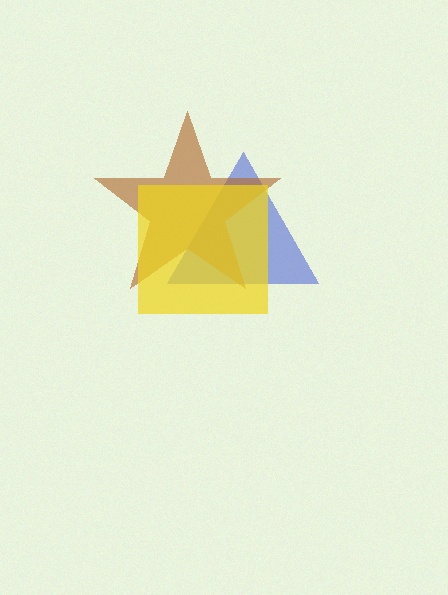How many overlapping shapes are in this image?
There are 3 overlapping shapes in the image.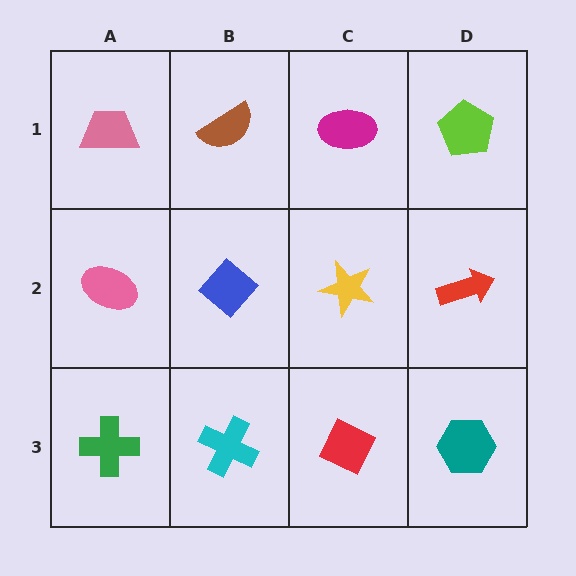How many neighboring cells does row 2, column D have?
3.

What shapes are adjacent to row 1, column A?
A pink ellipse (row 2, column A), a brown semicircle (row 1, column B).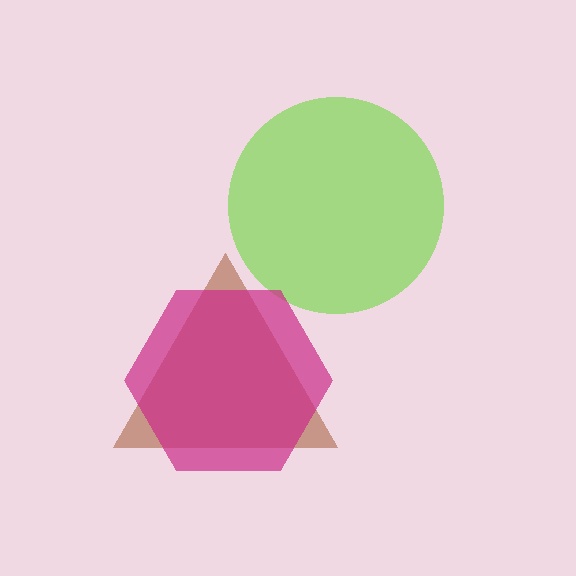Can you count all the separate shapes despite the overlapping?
Yes, there are 3 separate shapes.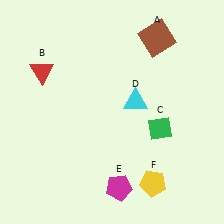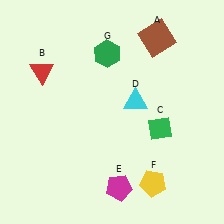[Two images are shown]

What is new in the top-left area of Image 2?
A green hexagon (G) was added in the top-left area of Image 2.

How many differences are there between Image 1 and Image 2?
There is 1 difference between the two images.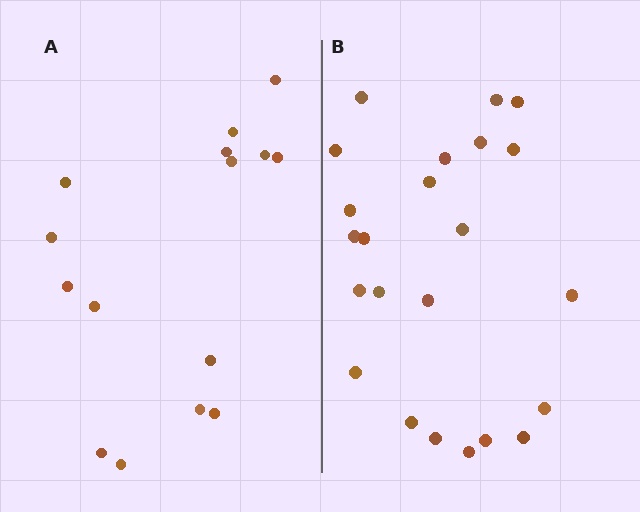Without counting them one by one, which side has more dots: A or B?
Region B (the right region) has more dots.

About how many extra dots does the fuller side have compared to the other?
Region B has roughly 8 or so more dots than region A.